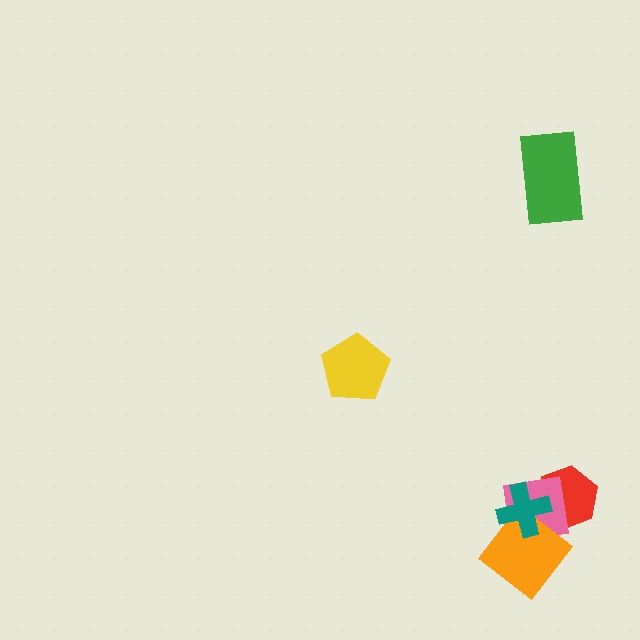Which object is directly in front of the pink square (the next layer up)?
The orange diamond is directly in front of the pink square.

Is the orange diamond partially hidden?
Yes, it is partially covered by another shape.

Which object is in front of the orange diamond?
The teal cross is in front of the orange diamond.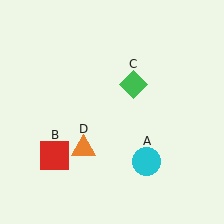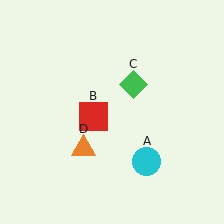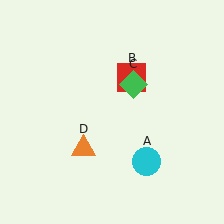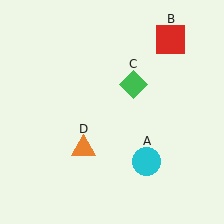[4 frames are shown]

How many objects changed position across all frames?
1 object changed position: red square (object B).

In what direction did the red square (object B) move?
The red square (object B) moved up and to the right.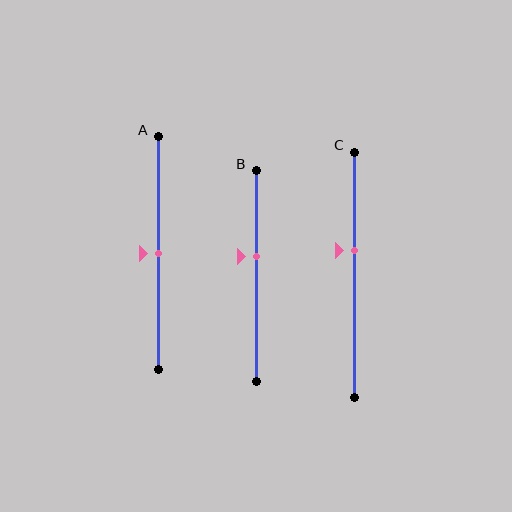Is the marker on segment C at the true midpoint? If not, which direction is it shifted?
No, the marker on segment C is shifted upward by about 10% of the segment length.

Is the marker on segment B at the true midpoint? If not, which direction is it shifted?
No, the marker on segment B is shifted upward by about 9% of the segment length.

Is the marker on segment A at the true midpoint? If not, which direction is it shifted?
Yes, the marker on segment A is at the true midpoint.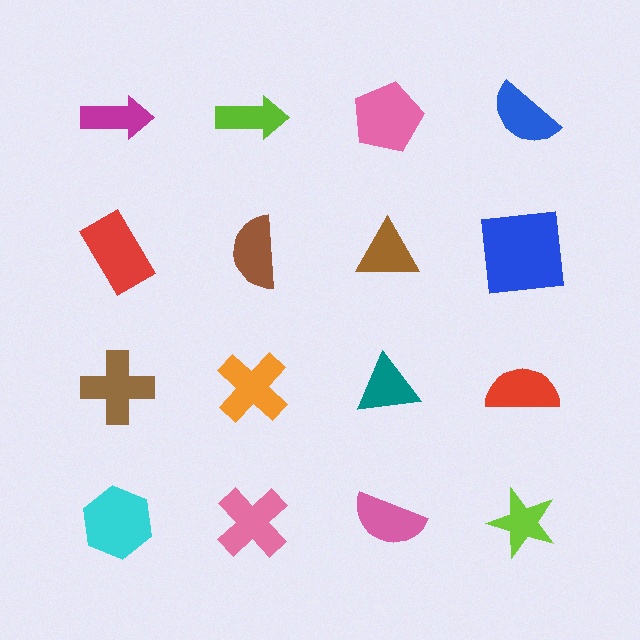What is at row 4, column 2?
A pink cross.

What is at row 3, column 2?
An orange cross.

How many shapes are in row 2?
4 shapes.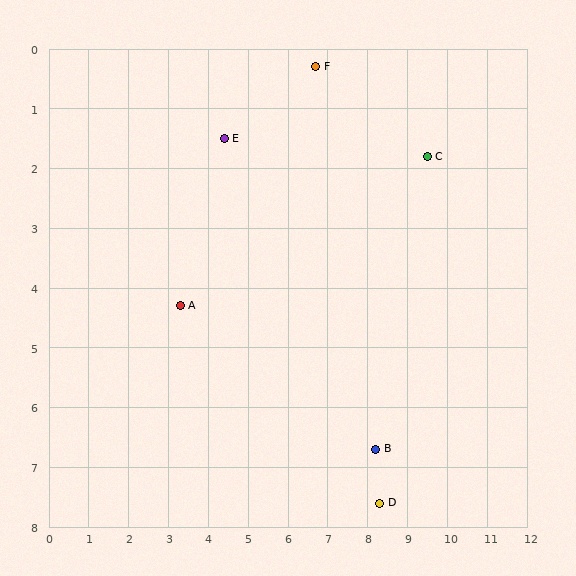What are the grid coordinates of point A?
Point A is at approximately (3.3, 4.3).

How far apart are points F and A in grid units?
Points F and A are about 5.2 grid units apart.